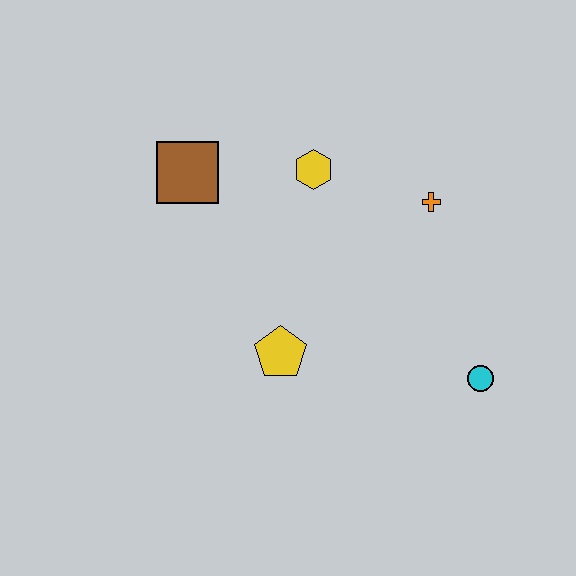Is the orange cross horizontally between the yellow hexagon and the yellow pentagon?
No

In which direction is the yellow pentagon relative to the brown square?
The yellow pentagon is below the brown square.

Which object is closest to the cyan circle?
The orange cross is closest to the cyan circle.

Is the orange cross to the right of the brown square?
Yes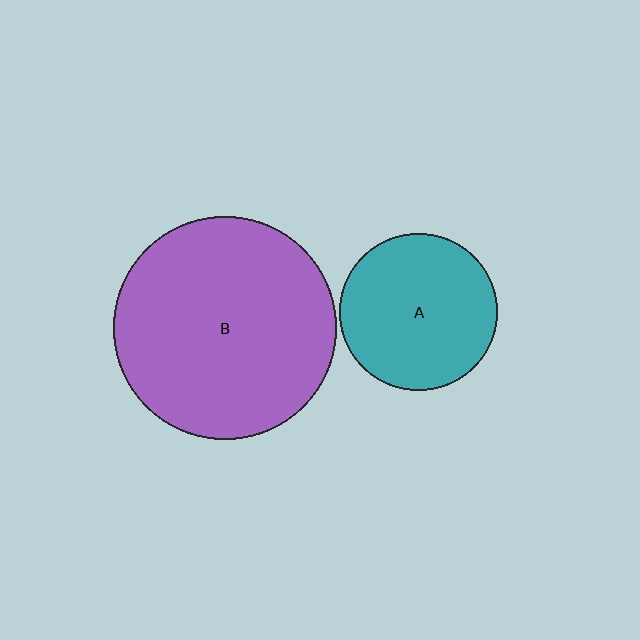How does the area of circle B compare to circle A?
Approximately 2.0 times.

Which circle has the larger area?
Circle B (purple).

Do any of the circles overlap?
No, none of the circles overlap.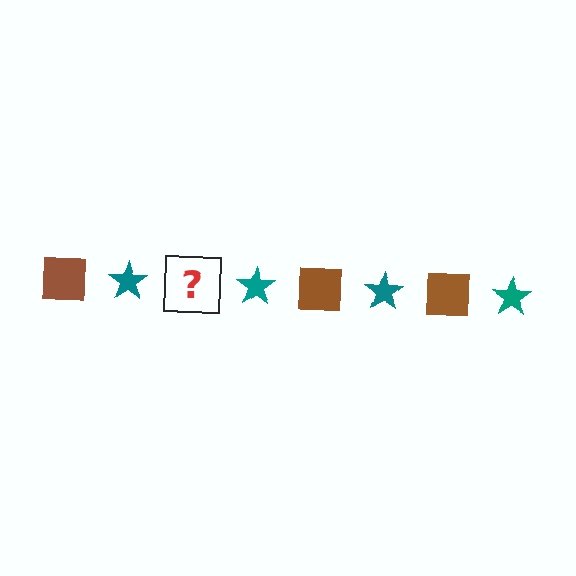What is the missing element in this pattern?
The missing element is a brown square.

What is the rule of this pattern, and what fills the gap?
The rule is that the pattern alternates between brown square and teal star. The gap should be filled with a brown square.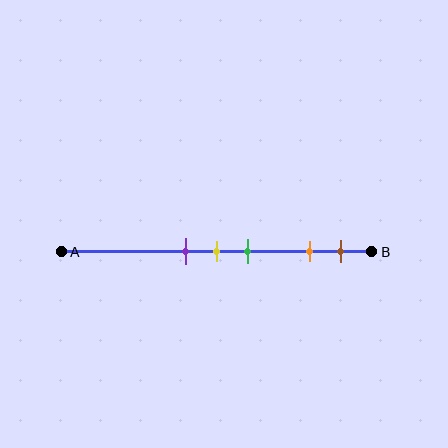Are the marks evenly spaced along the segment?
No, the marks are not evenly spaced.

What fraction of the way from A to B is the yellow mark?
The yellow mark is approximately 50% (0.5) of the way from A to B.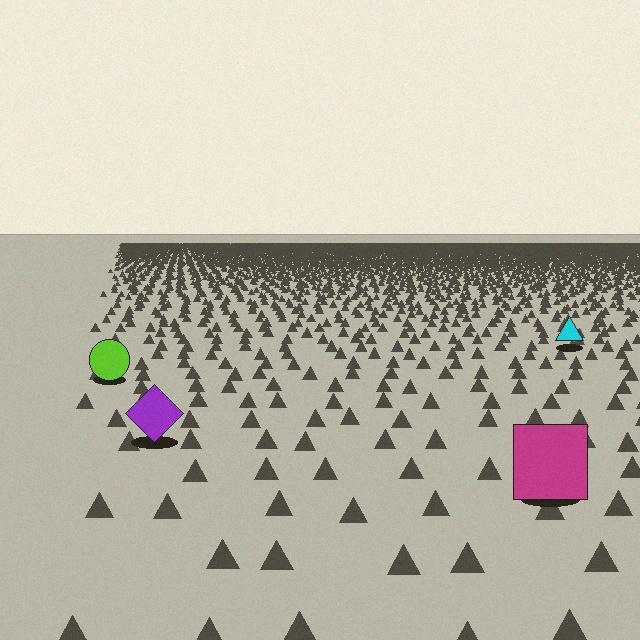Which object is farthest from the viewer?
The cyan triangle is farthest from the viewer. It appears smaller and the ground texture around it is denser.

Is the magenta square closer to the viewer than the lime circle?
Yes. The magenta square is closer — you can tell from the texture gradient: the ground texture is coarser near it.